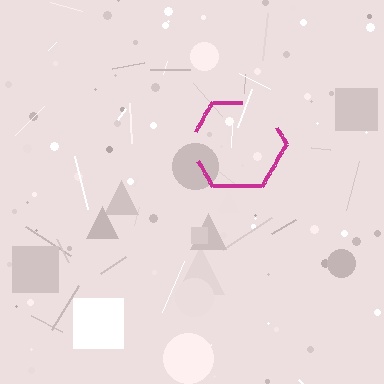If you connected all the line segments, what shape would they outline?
They would outline a hexagon.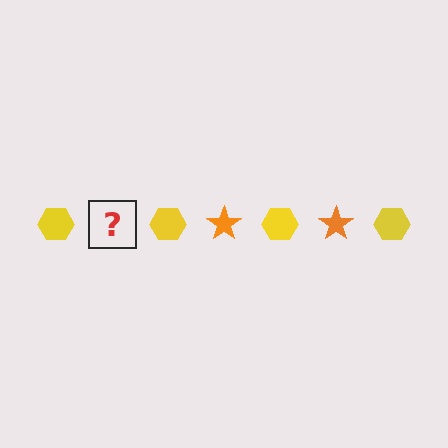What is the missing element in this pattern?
The missing element is an orange star.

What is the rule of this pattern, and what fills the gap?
The rule is that the pattern alternates between yellow hexagon and orange star. The gap should be filled with an orange star.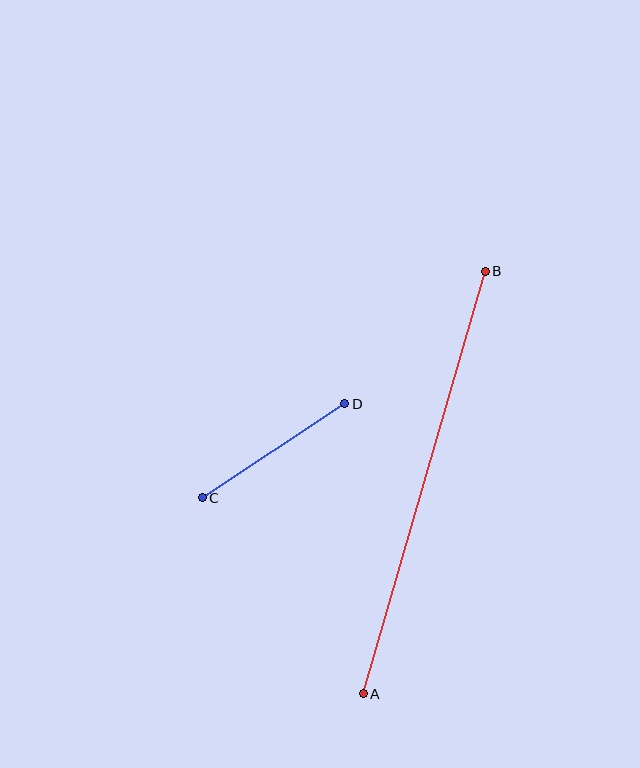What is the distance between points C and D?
The distance is approximately 171 pixels.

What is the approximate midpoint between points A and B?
The midpoint is at approximately (424, 482) pixels.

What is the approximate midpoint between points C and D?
The midpoint is at approximately (274, 451) pixels.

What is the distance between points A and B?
The distance is approximately 440 pixels.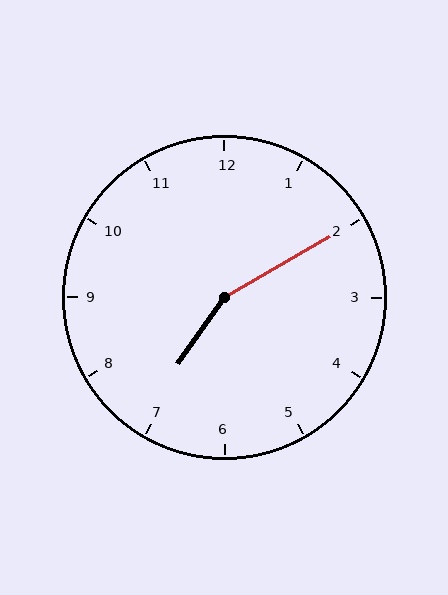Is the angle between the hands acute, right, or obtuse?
It is obtuse.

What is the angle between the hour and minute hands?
Approximately 155 degrees.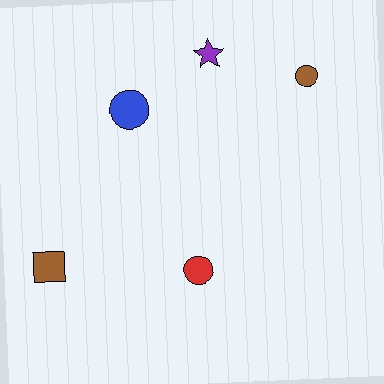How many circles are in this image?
There are 3 circles.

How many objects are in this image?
There are 5 objects.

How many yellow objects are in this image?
There are no yellow objects.